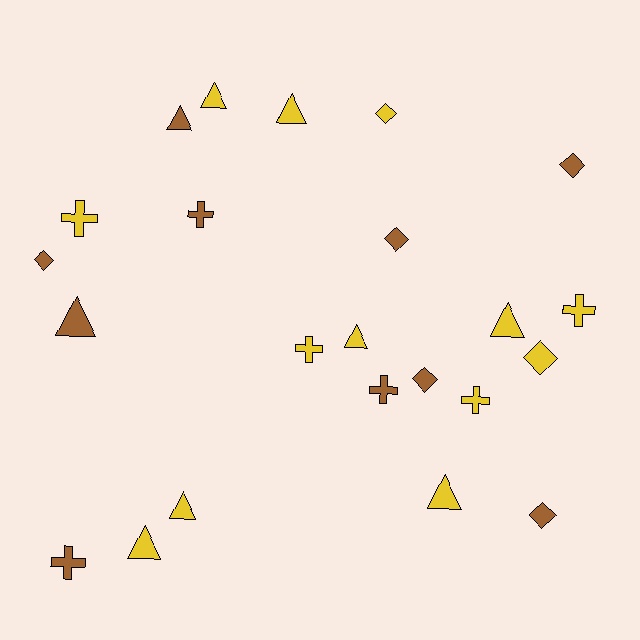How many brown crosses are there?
There are 3 brown crosses.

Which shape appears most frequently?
Triangle, with 9 objects.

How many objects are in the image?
There are 23 objects.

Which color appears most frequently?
Yellow, with 13 objects.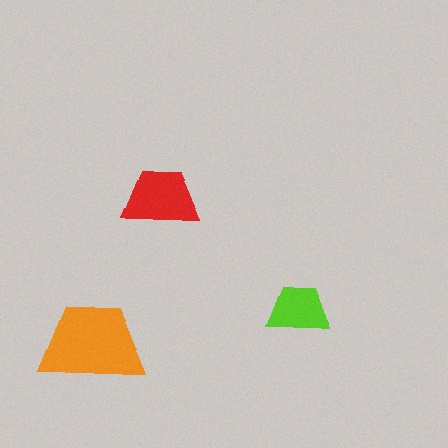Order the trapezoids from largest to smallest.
the orange one, the red one, the lime one.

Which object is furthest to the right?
The lime trapezoid is rightmost.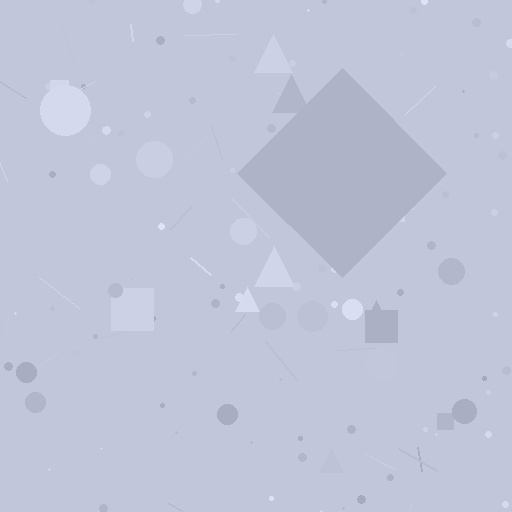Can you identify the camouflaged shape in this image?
The camouflaged shape is a diamond.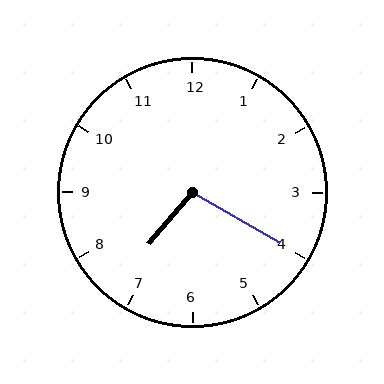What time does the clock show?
7:20.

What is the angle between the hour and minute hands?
Approximately 100 degrees.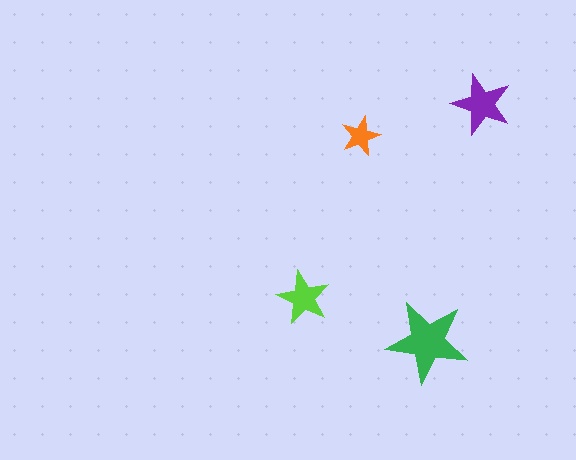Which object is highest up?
The purple star is topmost.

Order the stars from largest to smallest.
the green one, the purple one, the lime one, the orange one.